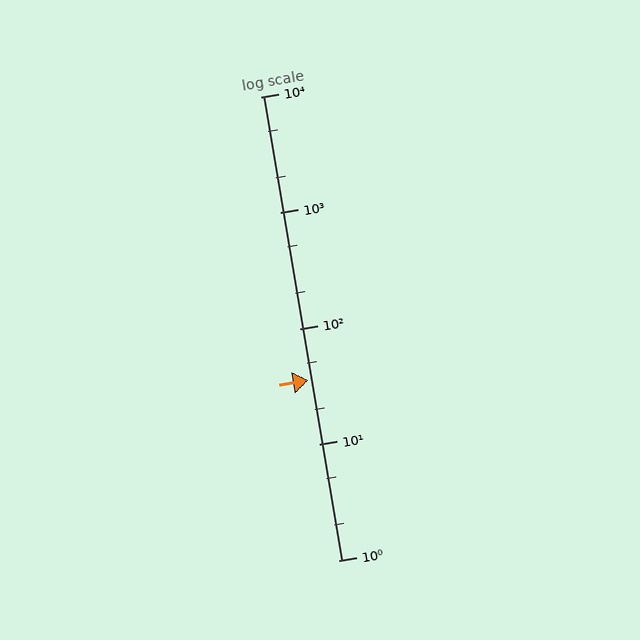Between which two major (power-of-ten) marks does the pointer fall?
The pointer is between 10 and 100.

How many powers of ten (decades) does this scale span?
The scale spans 4 decades, from 1 to 10000.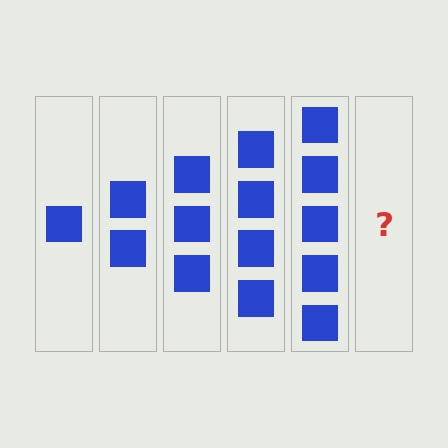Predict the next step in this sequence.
The next step is 6 squares.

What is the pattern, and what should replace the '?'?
The pattern is that each step adds one more square. The '?' should be 6 squares.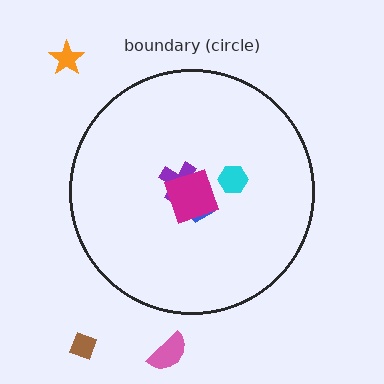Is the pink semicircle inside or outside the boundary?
Outside.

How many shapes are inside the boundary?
4 inside, 3 outside.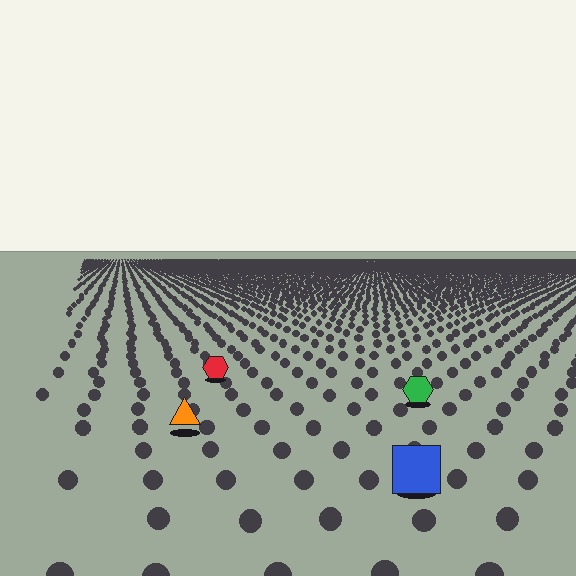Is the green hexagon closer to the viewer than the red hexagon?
Yes. The green hexagon is closer — you can tell from the texture gradient: the ground texture is coarser near it.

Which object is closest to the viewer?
The blue square is closest. The texture marks near it are larger and more spread out.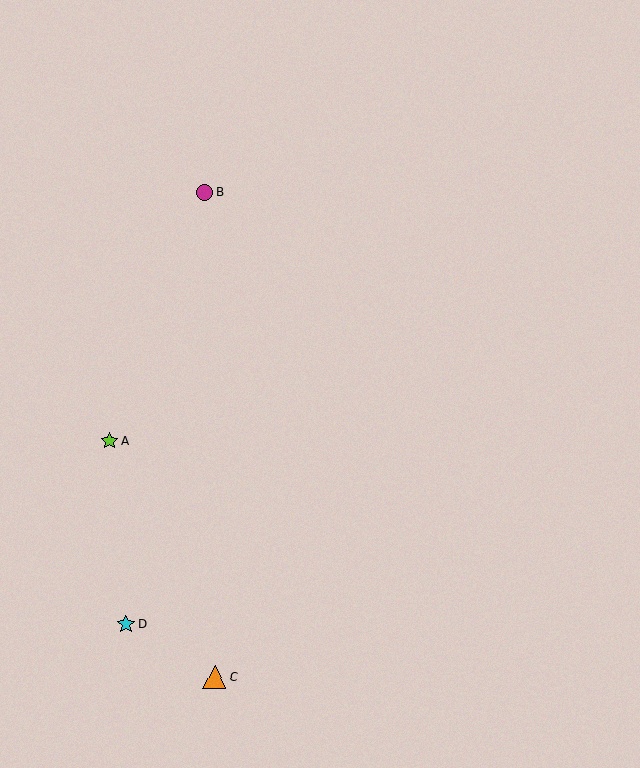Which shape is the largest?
The orange triangle (labeled C) is the largest.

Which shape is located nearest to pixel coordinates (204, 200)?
The magenta circle (labeled B) at (205, 192) is nearest to that location.